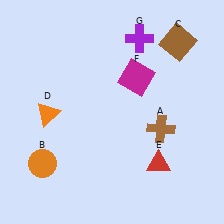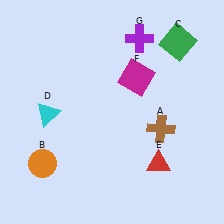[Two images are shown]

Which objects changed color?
C changed from brown to green. D changed from orange to cyan.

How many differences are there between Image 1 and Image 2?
There are 2 differences between the two images.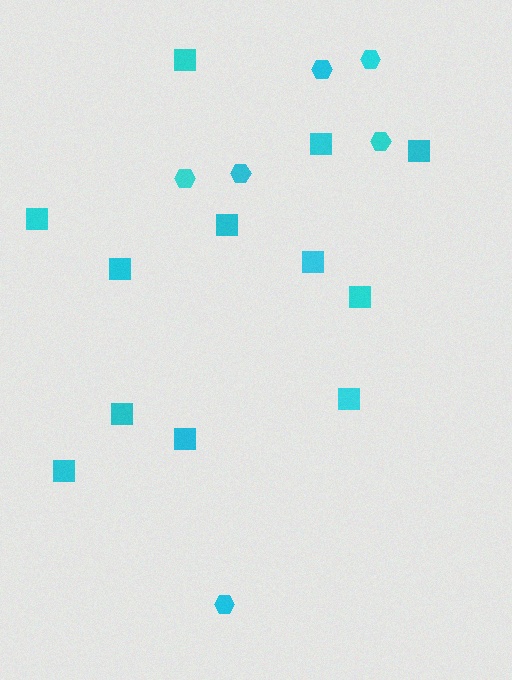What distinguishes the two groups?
There are 2 groups: one group of squares (12) and one group of hexagons (6).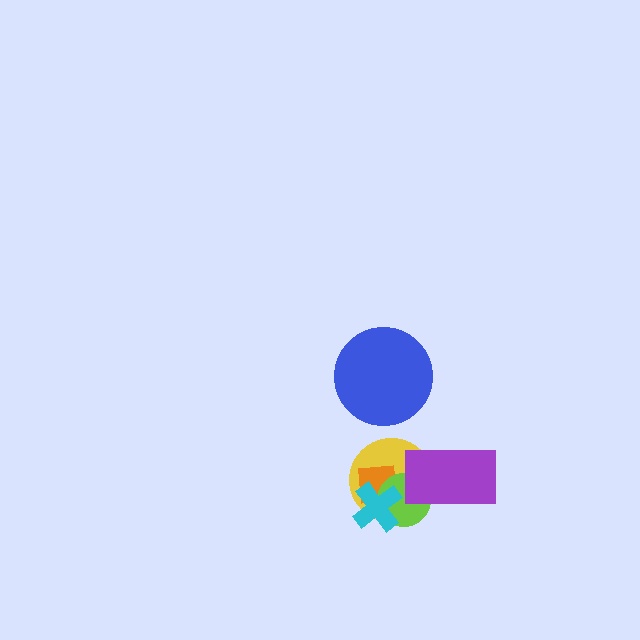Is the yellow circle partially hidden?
Yes, it is partially covered by another shape.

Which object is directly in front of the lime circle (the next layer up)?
The purple rectangle is directly in front of the lime circle.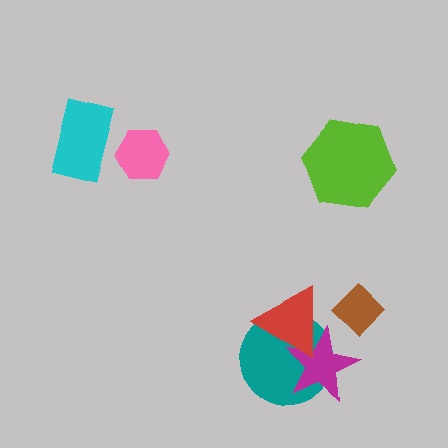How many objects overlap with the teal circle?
2 objects overlap with the teal circle.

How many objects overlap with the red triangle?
2 objects overlap with the red triangle.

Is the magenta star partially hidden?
Yes, it is partially covered by another shape.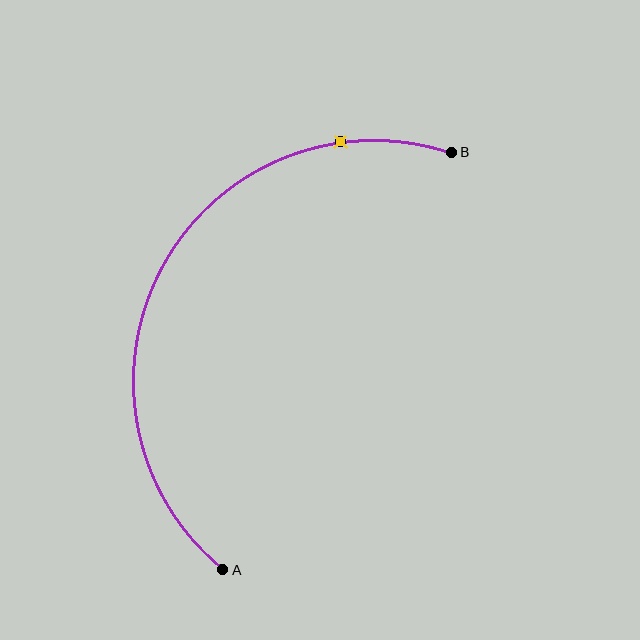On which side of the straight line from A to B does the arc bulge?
The arc bulges to the left of the straight line connecting A and B.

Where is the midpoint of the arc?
The arc midpoint is the point on the curve farthest from the straight line joining A and B. It sits to the left of that line.